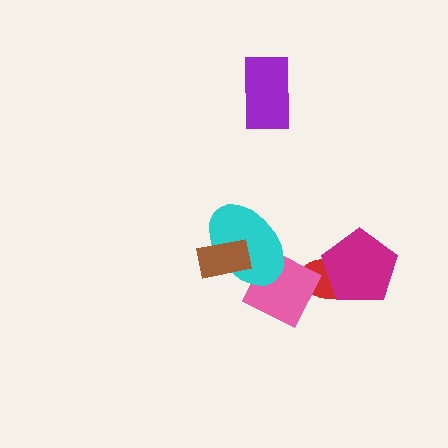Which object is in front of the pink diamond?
The cyan ellipse is in front of the pink diamond.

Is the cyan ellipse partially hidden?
Yes, it is partially covered by another shape.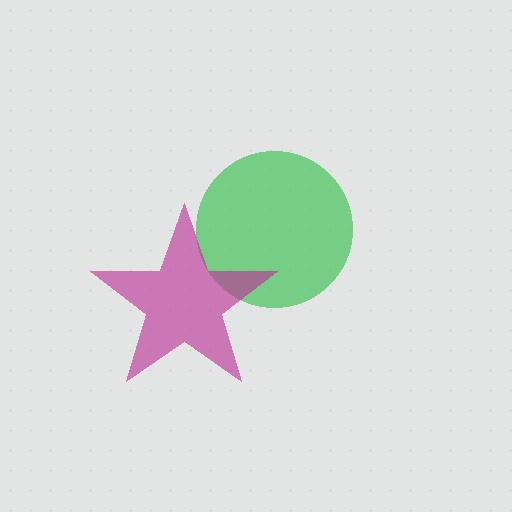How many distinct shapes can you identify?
There are 2 distinct shapes: a green circle, a magenta star.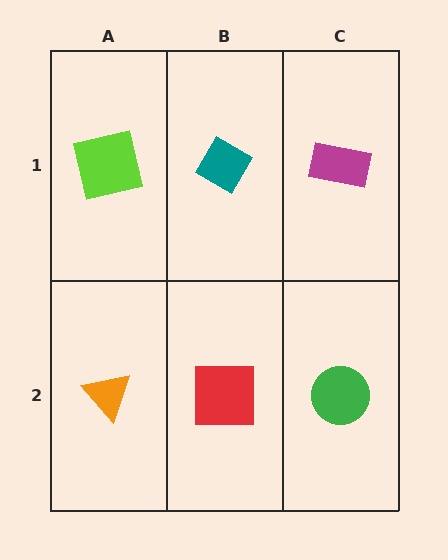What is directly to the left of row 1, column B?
A lime square.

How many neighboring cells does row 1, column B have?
3.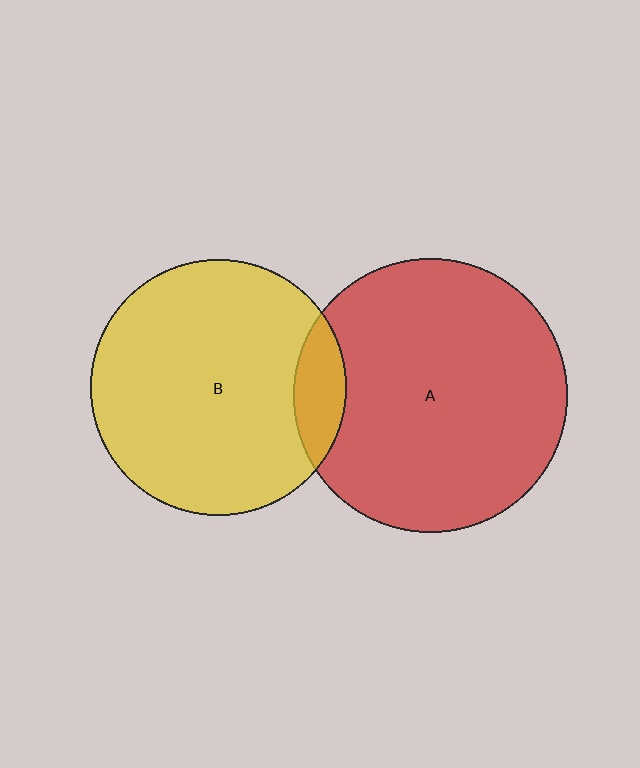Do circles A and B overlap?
Yes.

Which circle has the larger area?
Circle A (red).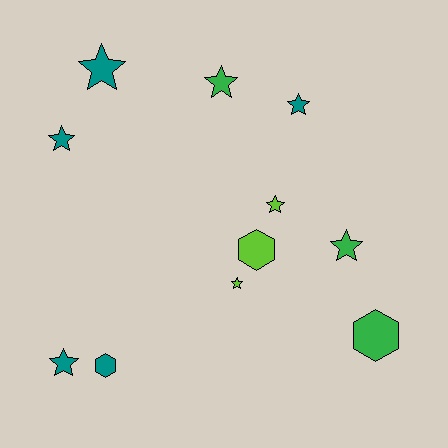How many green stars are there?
There are 2 green stars.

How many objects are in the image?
There are 11 objects.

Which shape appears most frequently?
Star, with 8 objects.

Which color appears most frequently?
Teal, with 5 objects.